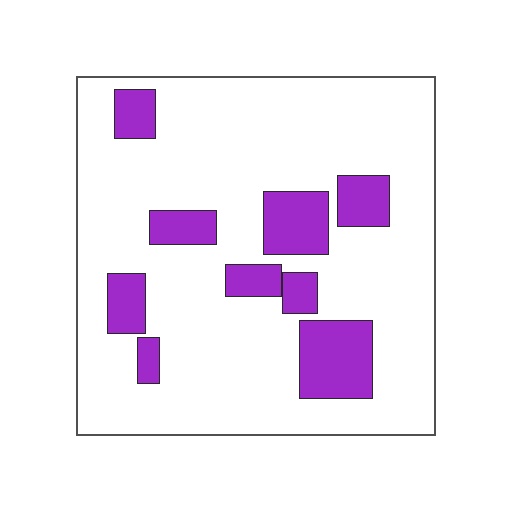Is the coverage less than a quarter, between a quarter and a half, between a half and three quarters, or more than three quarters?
Less than a quarter.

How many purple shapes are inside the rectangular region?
9.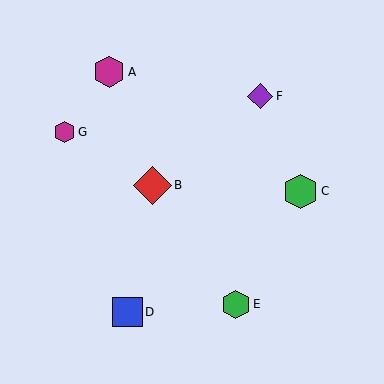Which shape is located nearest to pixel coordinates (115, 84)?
The magenta hexagon (labeled A) at (109, 72) is nearest to that location.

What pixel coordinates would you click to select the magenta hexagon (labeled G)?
Click at (64, 132) to select the magenta hexagon G.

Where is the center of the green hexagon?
The center of the green hexagon is at (236, 304).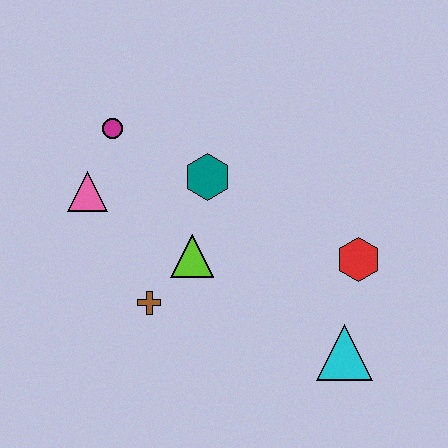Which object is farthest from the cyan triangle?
The magenta circle is farthest from the cyan triangle.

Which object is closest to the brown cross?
The lime triangle is closest to the brown cross.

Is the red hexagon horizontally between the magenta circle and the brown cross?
No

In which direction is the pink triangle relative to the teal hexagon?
The pink triangle is to the left of the teal hexagon.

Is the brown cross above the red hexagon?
No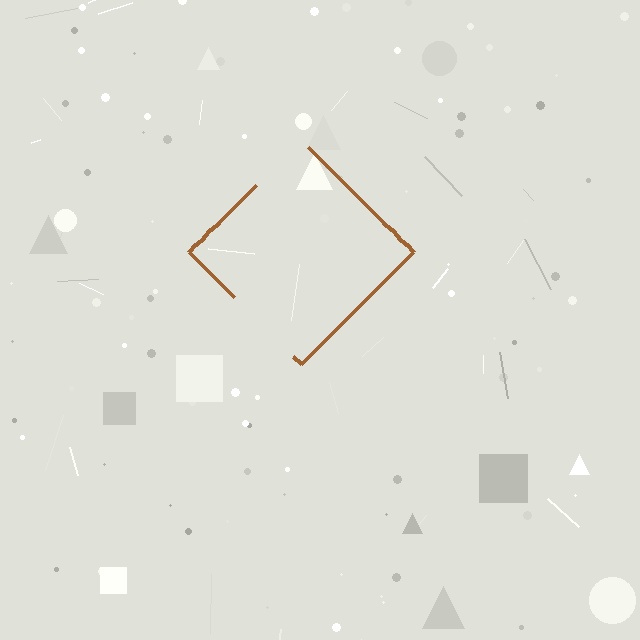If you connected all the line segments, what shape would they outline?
They would outline a diamond.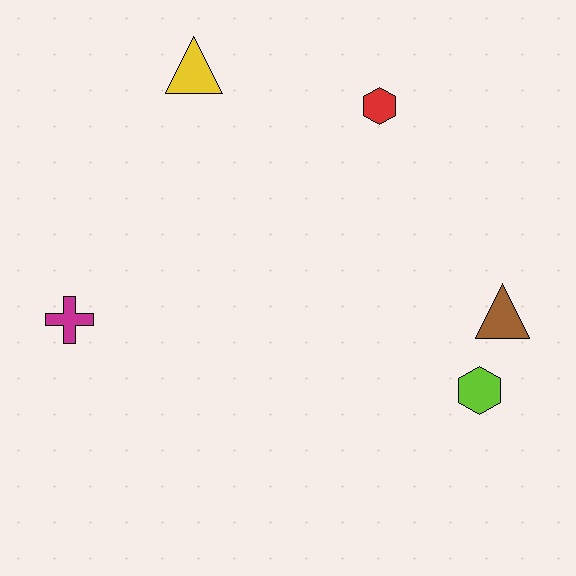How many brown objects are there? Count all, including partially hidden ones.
There is 1 brown object.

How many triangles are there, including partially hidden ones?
There are 2 triangles.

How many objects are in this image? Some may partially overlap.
There are 5 objects.